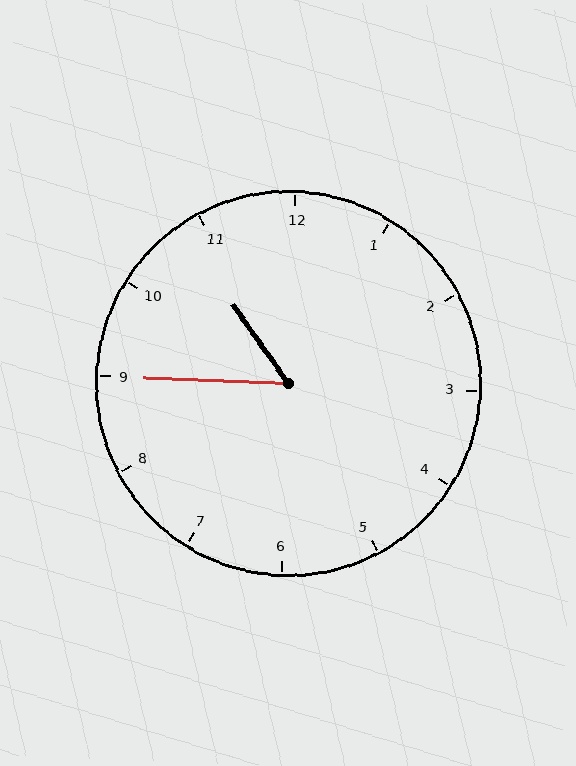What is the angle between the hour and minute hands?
Approximately 52 degrees.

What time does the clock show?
10:45.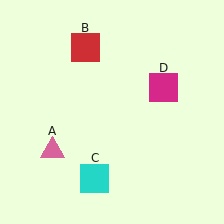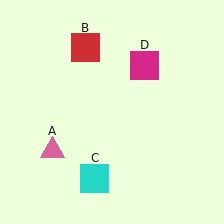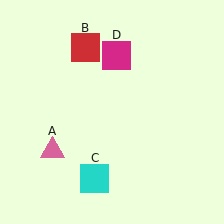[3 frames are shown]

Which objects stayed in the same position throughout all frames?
Pink triangle (object A) and red square (object B) and cyan square (object C) remained stationary.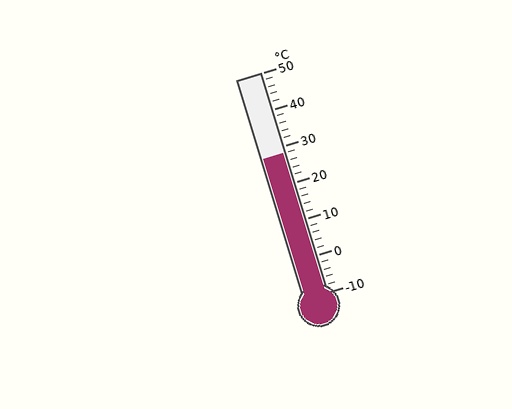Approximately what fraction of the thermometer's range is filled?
The thermometer is filled to approximately 65% of its range.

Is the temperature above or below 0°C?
The temperature is above 0°C.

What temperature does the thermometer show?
The thermometer shows approximately 28°C.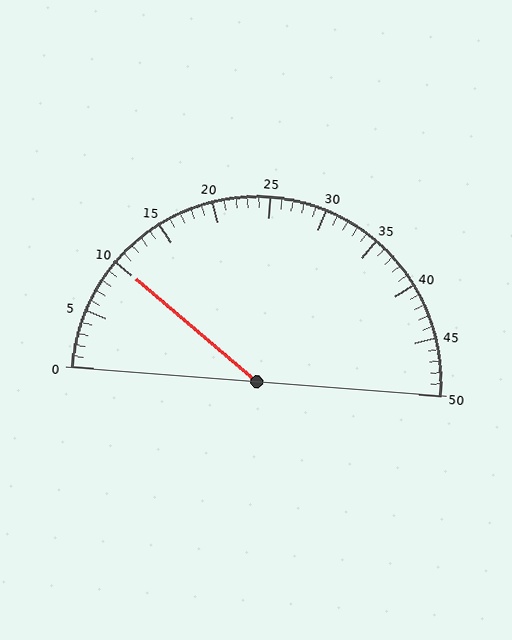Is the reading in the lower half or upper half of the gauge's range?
The reading is in the lower half of the range (0 to 50).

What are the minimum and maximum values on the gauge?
The gauge ranges from 0 to 50.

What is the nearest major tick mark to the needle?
The nearest major tick mark is 10.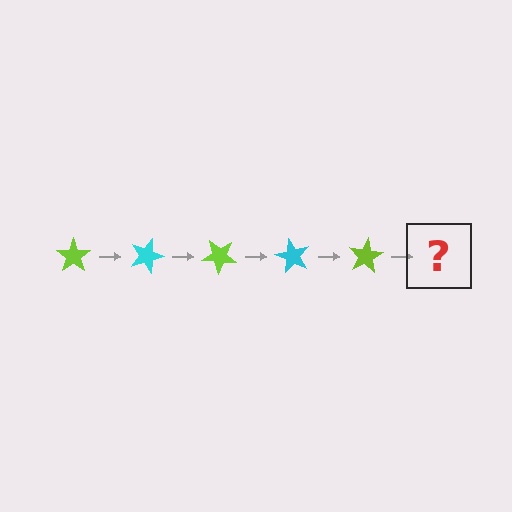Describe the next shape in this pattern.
It should be a cyan star, rotated 100 degrees from the start.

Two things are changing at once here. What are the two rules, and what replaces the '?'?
The two rules are that it rotates 20 degrees each step and the color cycles through lime and cyan. The '?' should be a cyan star, rotated 100 degrees from the start.